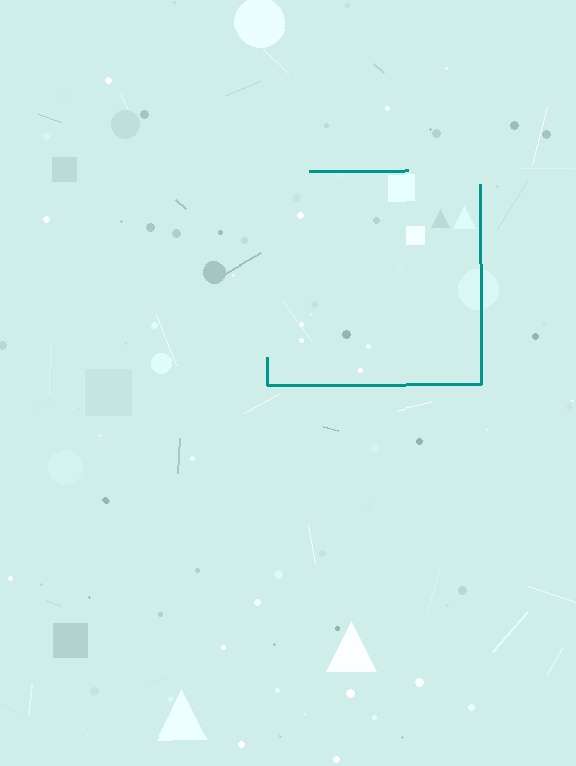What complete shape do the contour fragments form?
The contour fragments form a square.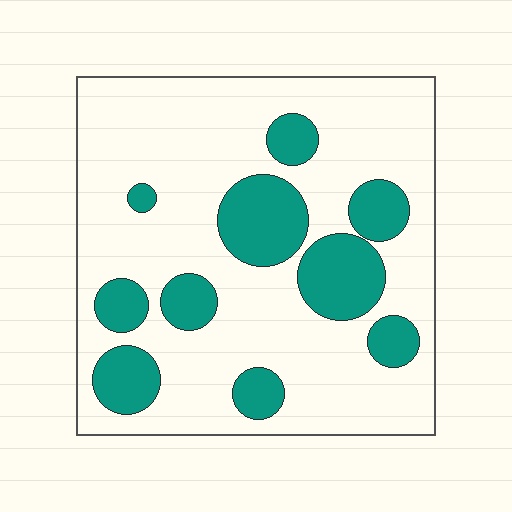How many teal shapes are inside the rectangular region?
10.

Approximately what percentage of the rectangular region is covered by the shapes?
Approximately 25%.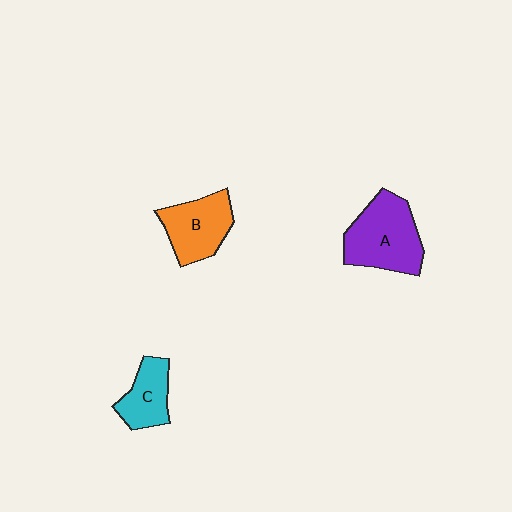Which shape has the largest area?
Shape A (purple).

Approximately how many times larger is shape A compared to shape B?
Approximately 1.3 times.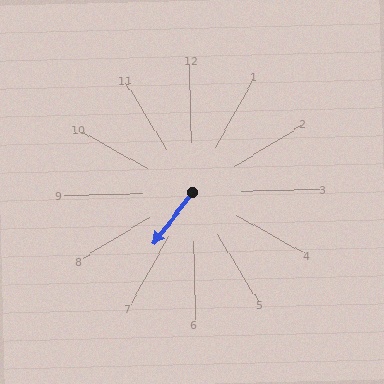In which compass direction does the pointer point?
Southwest.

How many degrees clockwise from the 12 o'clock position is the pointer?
Approximately 219 degrees.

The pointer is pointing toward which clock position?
Roughly 7 o'clock.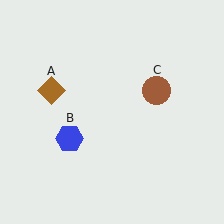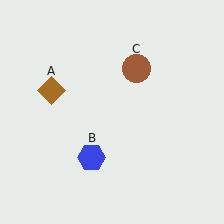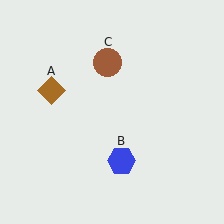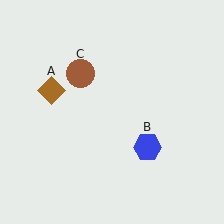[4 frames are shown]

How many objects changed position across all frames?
2 objects changed position: blue hexagon (object B), brown circle (object C).